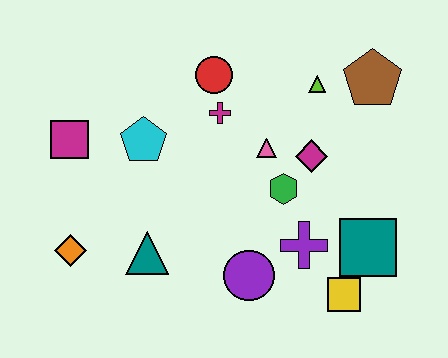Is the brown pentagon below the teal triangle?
No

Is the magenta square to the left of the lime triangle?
Yes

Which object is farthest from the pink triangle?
The orange diamond is farthest from the pink triangle.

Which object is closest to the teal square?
The yellow square is closest to the teal square.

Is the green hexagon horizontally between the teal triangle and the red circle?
No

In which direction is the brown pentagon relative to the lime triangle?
The brown pentagon is to the right of the lime triangle.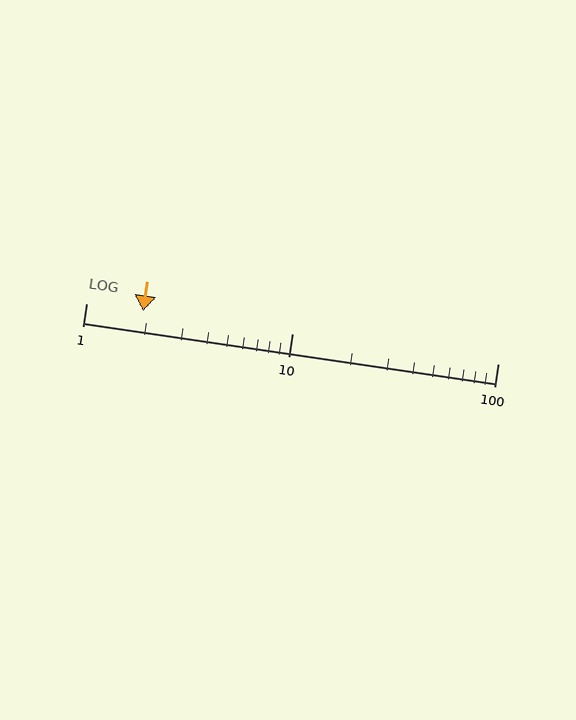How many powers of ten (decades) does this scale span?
The scale spans 2 decades, from 1 to 100.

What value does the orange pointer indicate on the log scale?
The pointer indicates approximately 1.9.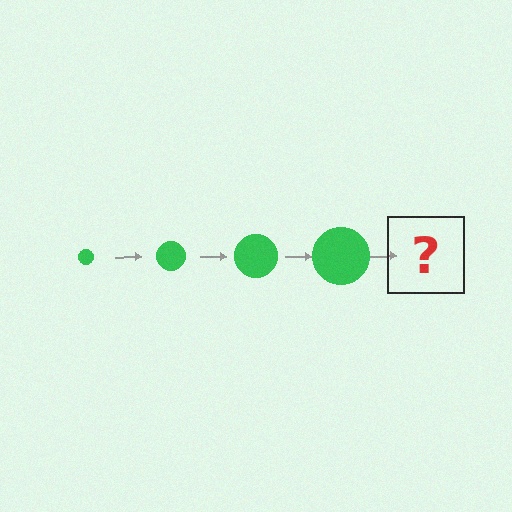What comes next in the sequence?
The next element should be a green circle, larger than the previous one.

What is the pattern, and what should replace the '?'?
The pattern is that the circle gets progressively larger each step. The '?' should be a green circle, larger than the previous one.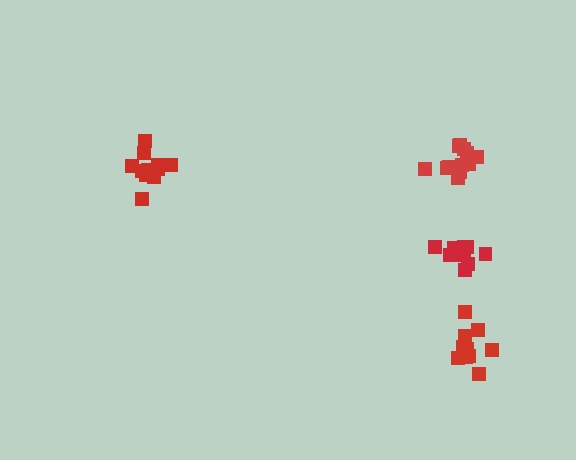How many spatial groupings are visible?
There are 4 spatial groupings.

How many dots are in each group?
Group 1: 12 dots, Group 2: 12 dots, Group 3: 9 dots, Group 4: 11 dots (44 total).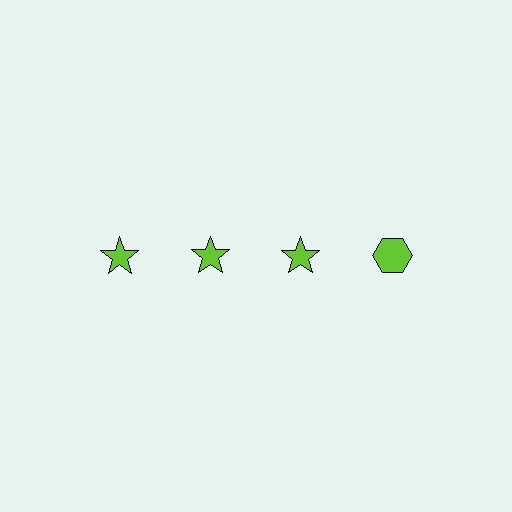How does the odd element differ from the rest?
It has a different shape: hexagon instead of star.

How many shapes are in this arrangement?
There are 4 shapes arranged in a grid pattern.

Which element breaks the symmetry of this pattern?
The lime hexagon in the top row, second from right column breaks the symmetry. All other shapes are lime stars.